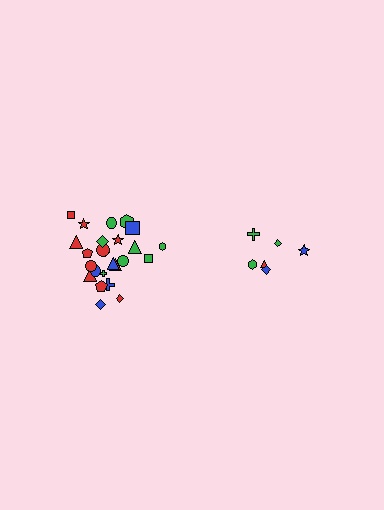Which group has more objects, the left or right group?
The left group.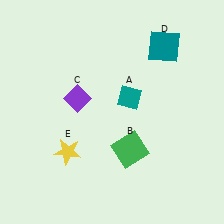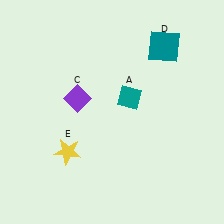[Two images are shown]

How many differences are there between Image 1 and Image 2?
There is 1 difference between the two images.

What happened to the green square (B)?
The green square (B) was removed in Image 2. It was in the bottom-right area of Image 1.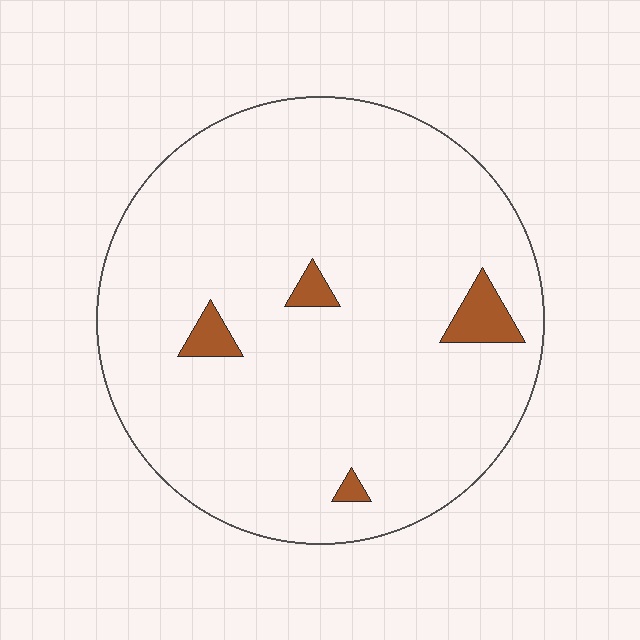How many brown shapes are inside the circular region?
4.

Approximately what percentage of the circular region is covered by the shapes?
Approximately 5%.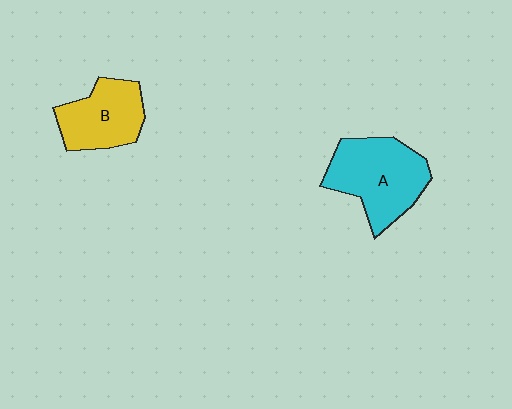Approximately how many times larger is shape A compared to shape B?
Approximately 1.3 times.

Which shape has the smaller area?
Shape B (yellow).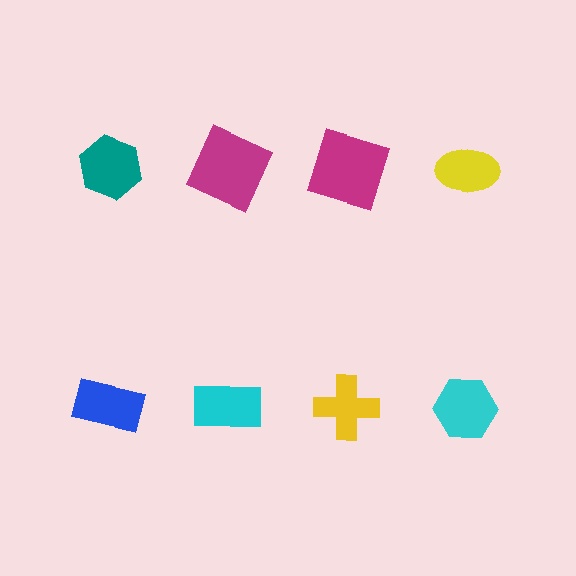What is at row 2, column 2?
A cyan rectangle.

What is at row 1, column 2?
A magenta square.